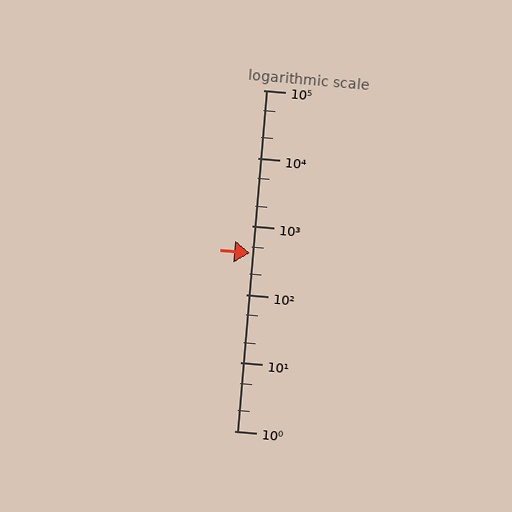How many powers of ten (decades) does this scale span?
The scale spans 5 decades, from 1 to 100000.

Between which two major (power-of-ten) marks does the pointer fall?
The pointer is between 100 and 1000.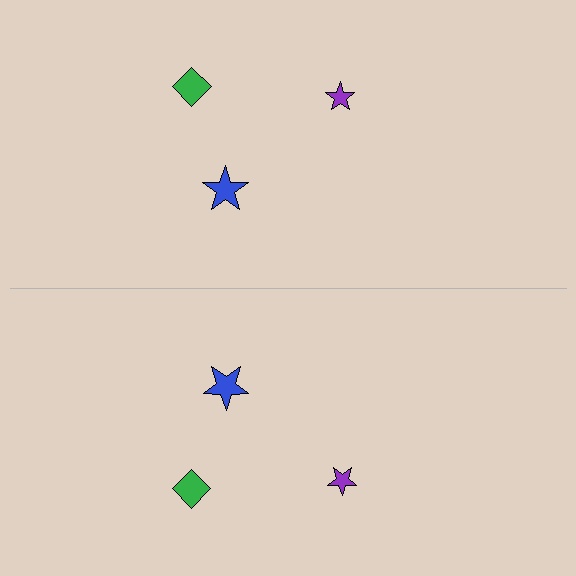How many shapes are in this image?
There are 6 shapes in this image.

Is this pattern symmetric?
Yes, this pattern has bilateral (reflection) symmetry.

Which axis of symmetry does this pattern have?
The pattern has a horizontal axis of symmetry running through the center of the image.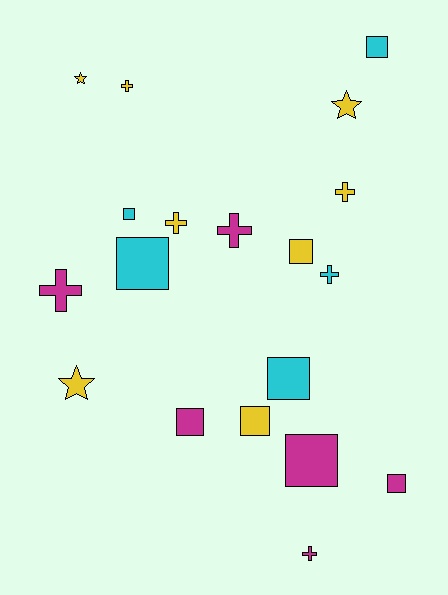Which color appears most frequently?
Yellow, with 8 objects.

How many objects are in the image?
There are 19 objects.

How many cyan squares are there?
There are 4 cyan squares.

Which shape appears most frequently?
Square, with 9 objects.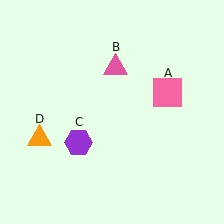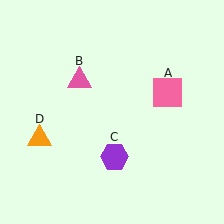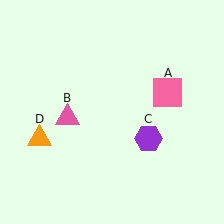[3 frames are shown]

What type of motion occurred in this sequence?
The pink triangle (object B), purple hexagon (object C) rotated counterclockwise around the center of the scene.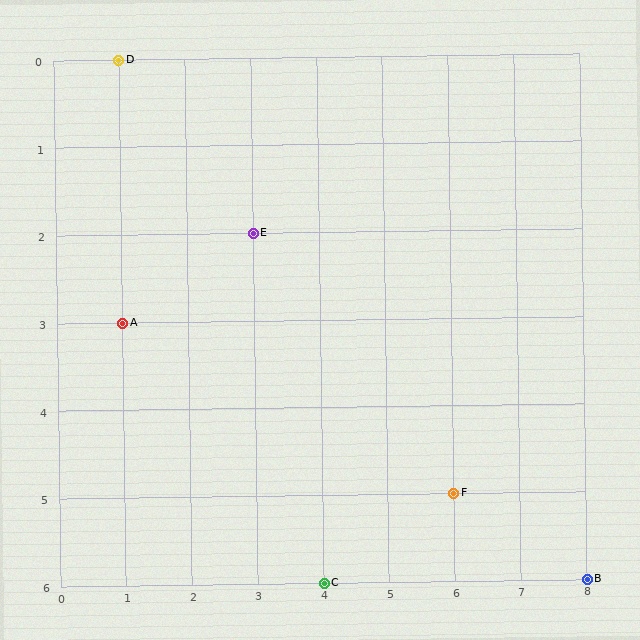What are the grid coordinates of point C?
Point C is at grid coordinates (4, 6).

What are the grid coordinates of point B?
Point B is at grid coordinates (8, 6).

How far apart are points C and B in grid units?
Points C and B are 4 columns apart.